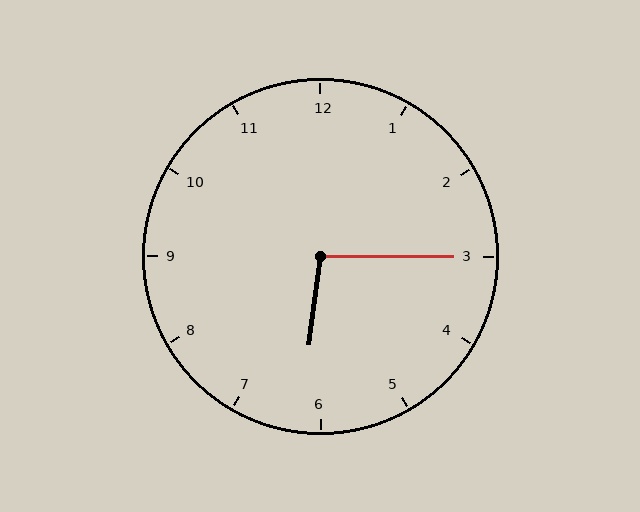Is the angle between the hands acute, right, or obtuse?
It is obtuse.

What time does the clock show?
6:15.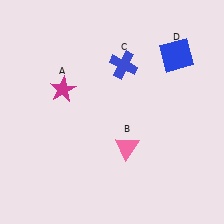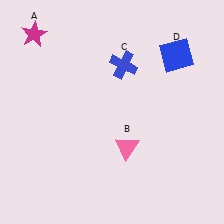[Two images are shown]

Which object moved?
The magenta star (A) moved up.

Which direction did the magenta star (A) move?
The magenta star (A) moved up.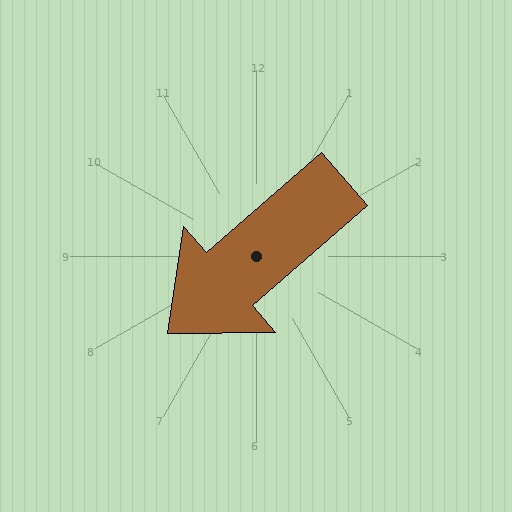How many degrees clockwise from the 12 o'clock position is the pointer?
Approximately 229 degrees.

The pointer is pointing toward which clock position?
Roughly 8 o'clock.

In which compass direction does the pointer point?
Southwest.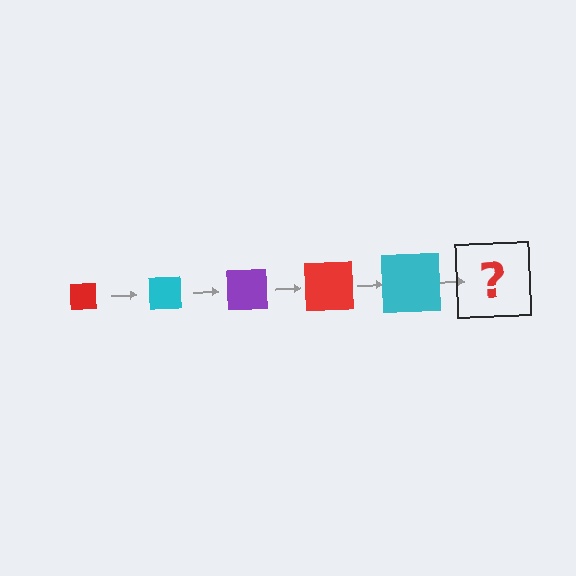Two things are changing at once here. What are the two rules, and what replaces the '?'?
The two rules are that the square grows larger each step and the color cycles through red, cyan, and purple. The '?' should be a purple square, larger than the previous one.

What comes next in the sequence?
The next element should be a purple square, larger than the previous one.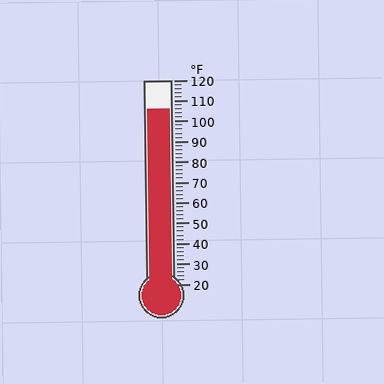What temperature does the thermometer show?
The thermometer shows approximately 106°F.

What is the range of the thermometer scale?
The thermometer scale ranges from 20°F to 120°F.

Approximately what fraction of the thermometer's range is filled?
The thermometer is filled to approximately 85% of its range.